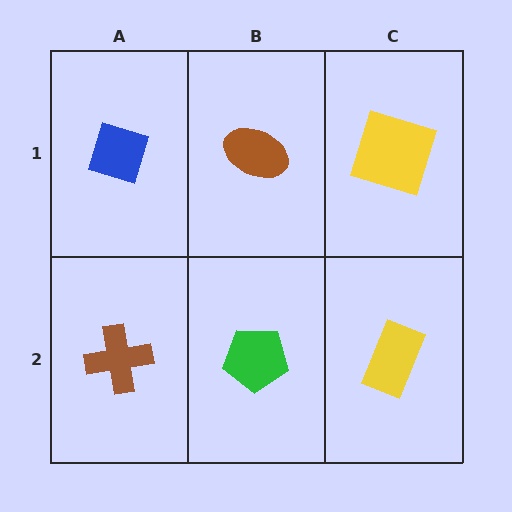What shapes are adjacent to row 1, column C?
A yellow rectangle (row 2, column C), a brown ellipse (row 1, column B).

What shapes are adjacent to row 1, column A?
A brown cross (row 2, column A), a brown ellipse (row 1, column B).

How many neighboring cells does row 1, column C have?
2.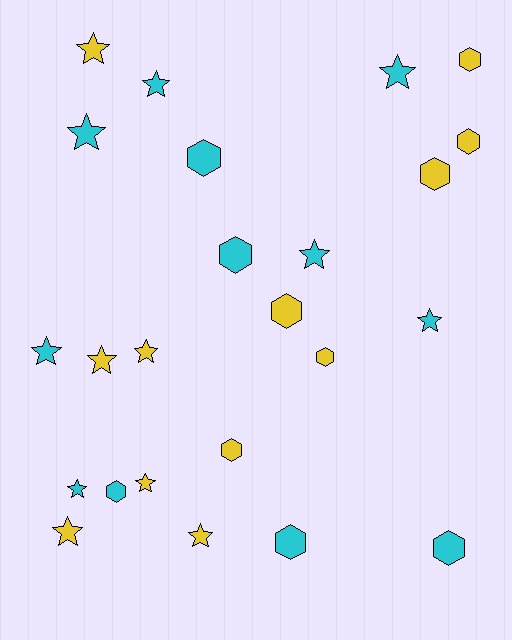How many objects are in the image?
There are 24 objects.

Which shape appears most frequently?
Star, with 13 objects.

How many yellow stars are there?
There are 6 yellow stars.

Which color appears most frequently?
Cyan, with 12 objects.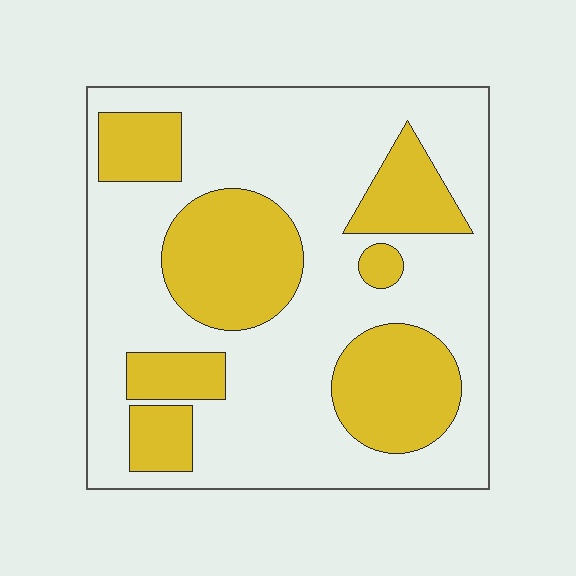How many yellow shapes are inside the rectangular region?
7.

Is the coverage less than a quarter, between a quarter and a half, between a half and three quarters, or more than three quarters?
Between a quarter and a half.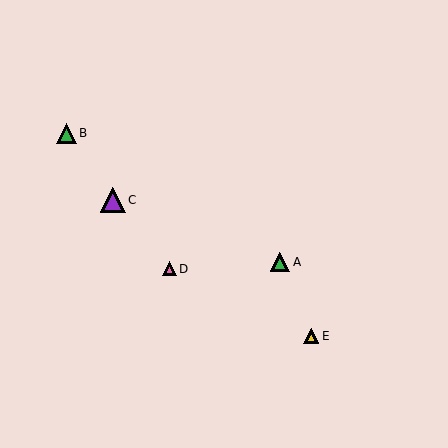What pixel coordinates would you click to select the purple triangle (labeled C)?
Click at (113, 200) to select the purple triangle C.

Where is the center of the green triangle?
The center of the green triangle is at (67, 133).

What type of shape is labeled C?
Shape C is a purple triangle.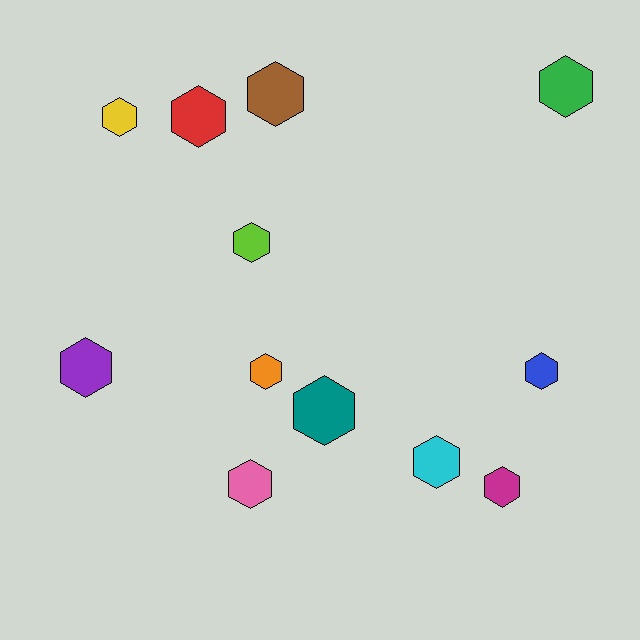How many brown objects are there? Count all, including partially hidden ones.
There is 1 brown object.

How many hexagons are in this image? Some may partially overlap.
There are 12 hexagons.